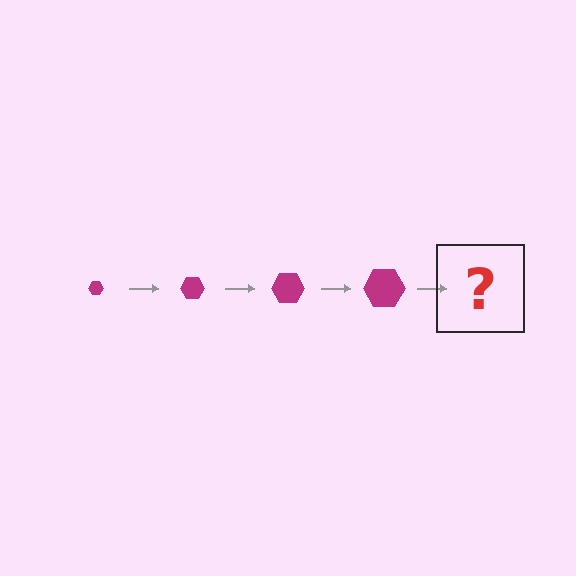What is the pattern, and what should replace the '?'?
The pattern is that the hexagon gets progressively larger each step. The '?' should be a magenta hexagon, larger than the previous one.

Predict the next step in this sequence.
The next step is a magenta hexagon, larger than the previous one.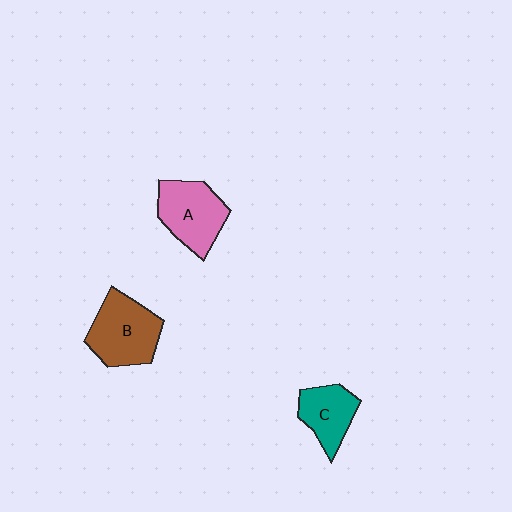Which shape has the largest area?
Shape B (brown).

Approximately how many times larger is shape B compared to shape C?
Approximately 1.4 times.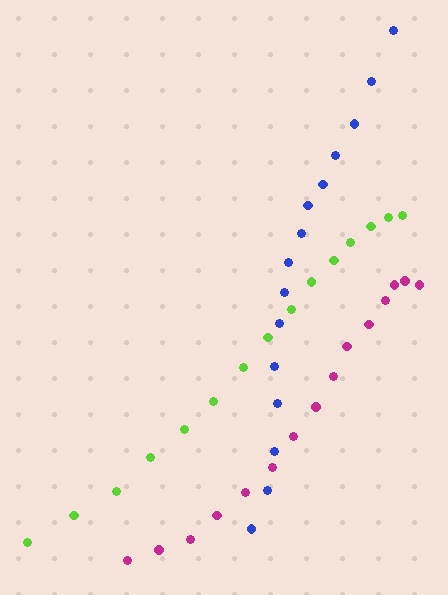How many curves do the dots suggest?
There are 3 distinct paths.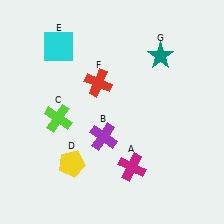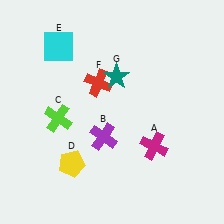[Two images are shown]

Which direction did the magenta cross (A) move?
The magenta cross (A) moved right.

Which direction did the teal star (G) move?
The teal star (G) moved left.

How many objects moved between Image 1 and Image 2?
2 objects moved between the two images.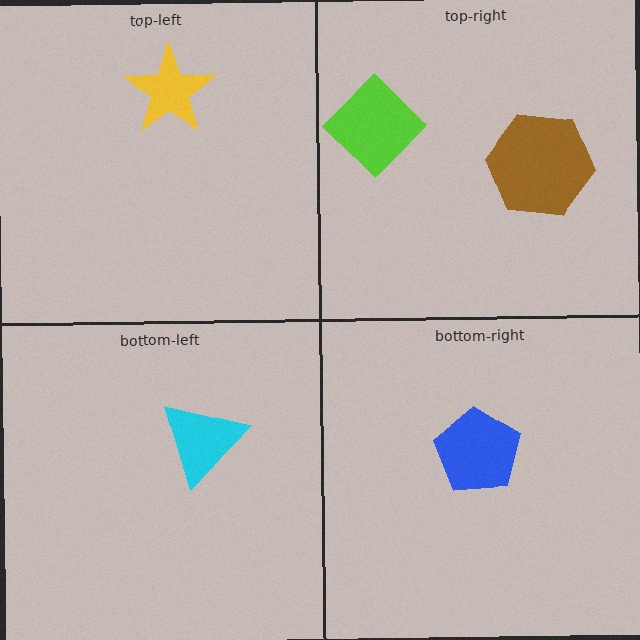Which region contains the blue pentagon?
The bottom-right region.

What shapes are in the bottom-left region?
The cyan triangle.